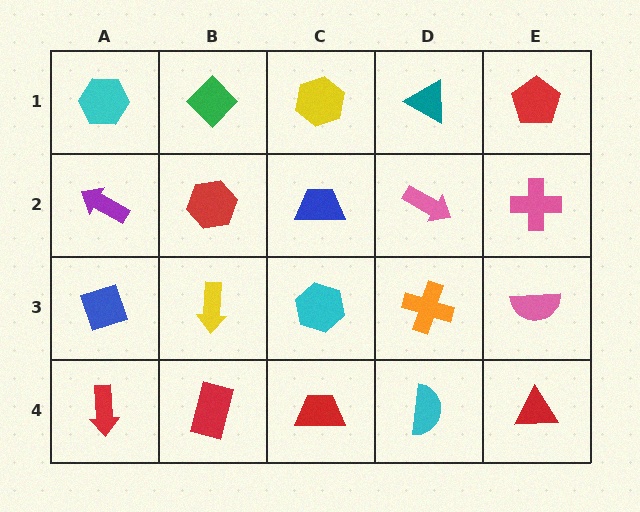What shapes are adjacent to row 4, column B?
A yellow arrow (row 3, column B), a red arrow (row 4, column A), a red trapezoid (row 4, column C).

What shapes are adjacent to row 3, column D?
A pink arrow (row 2, column D), a cyan semicircle (row 4, column D), a cyan hexagon (row 3, column C), a pink semicircle (row 3, column E).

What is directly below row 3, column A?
A red arrow.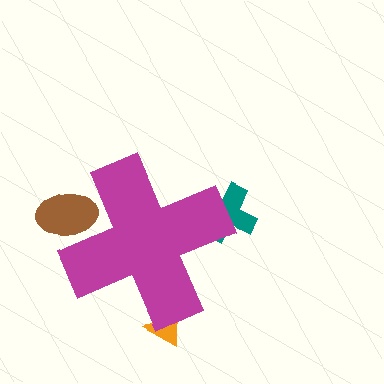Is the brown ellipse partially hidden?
Yes, the brown ellipse is partially hidden behind the magenta cross.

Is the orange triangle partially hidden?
Yes, the orange triangle is partially hidden behind the magenta cross.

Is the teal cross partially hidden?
Yes, the teal cross is partially hidden behind the magenta cross.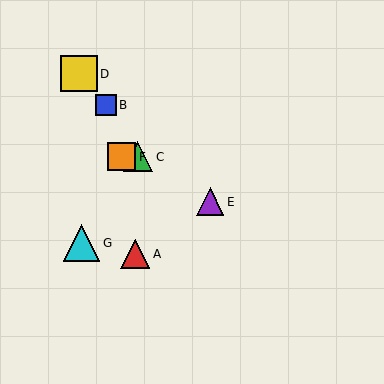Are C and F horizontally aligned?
Yes, both are at y≈157.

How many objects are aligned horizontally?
2 objects (C, F) are aligned horizontally.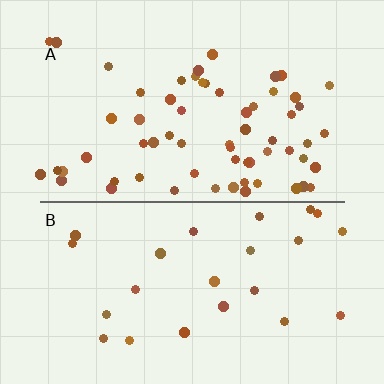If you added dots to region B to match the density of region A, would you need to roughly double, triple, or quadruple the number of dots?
Approximately triple.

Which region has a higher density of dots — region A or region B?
A (the top).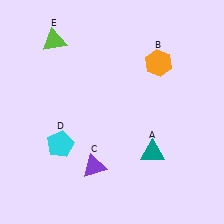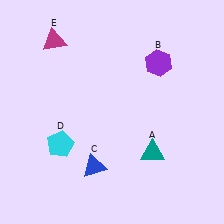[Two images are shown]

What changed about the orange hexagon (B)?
In Image 1, B is orange. In Image 2, it changed to purple.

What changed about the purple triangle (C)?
In Image 1, C is purple. In Image 2, it changed to blue.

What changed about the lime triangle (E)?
In Image 1, E is lime. In Image 2, it changed to magenta.